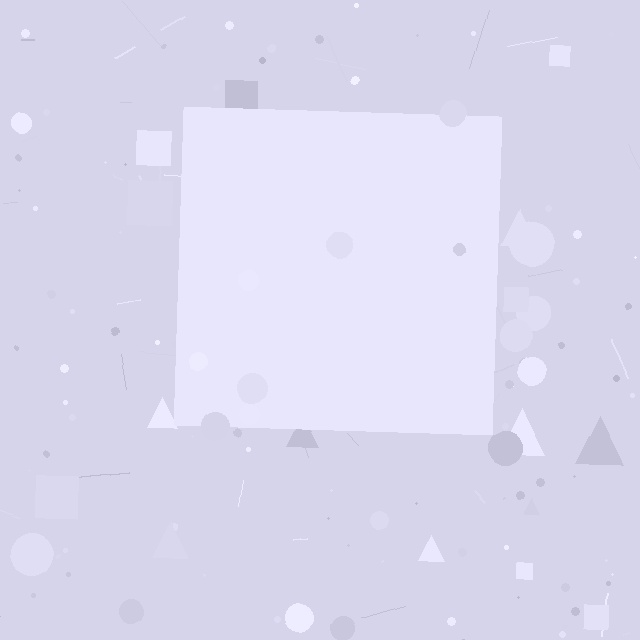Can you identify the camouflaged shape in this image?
The camouflaged shape is a square.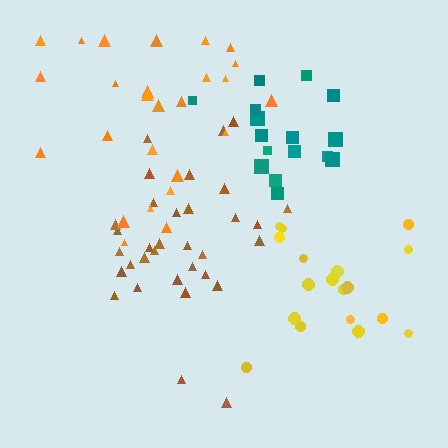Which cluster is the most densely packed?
Brown.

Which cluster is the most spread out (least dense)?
Yellow.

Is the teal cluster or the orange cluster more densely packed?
Teal.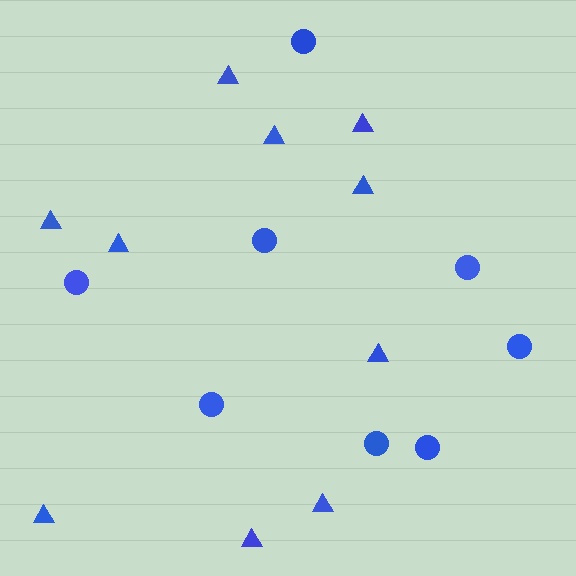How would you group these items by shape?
There are 2 groups: one group of circles (8) and one group of triangles (10).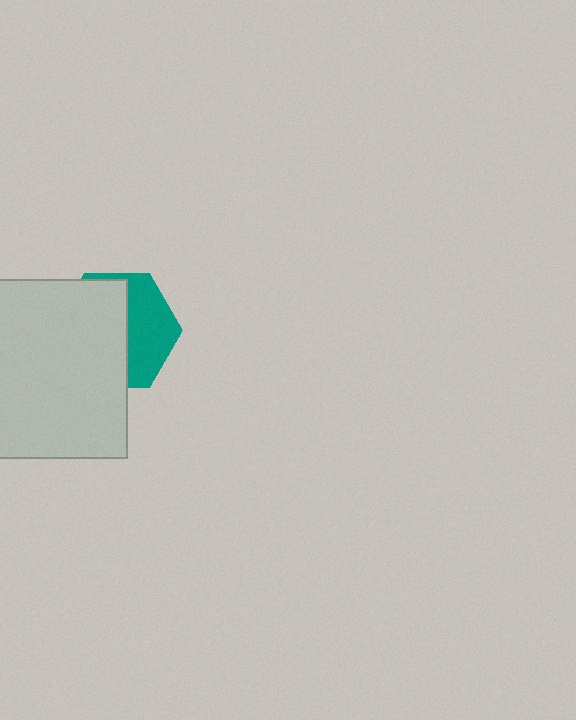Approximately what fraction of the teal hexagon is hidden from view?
Roughly 58% of the teal hexagon is hidden behind the light gray rectangle.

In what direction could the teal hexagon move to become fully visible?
The teal hexagon could move right. That would shift it out from behind the light gray rectangle entirely.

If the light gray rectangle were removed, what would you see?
You would see the complete teal hexagon.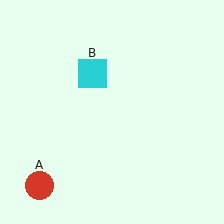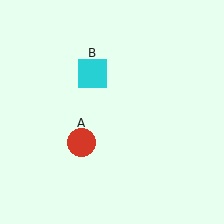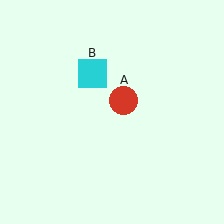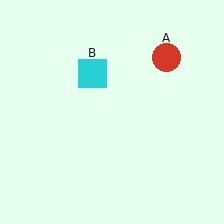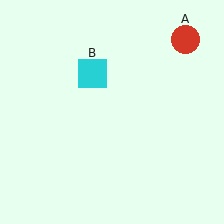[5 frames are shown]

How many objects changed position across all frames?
1 object changed position: red circle (object A).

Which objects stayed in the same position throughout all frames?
Cyan square (object B) remained stationary.